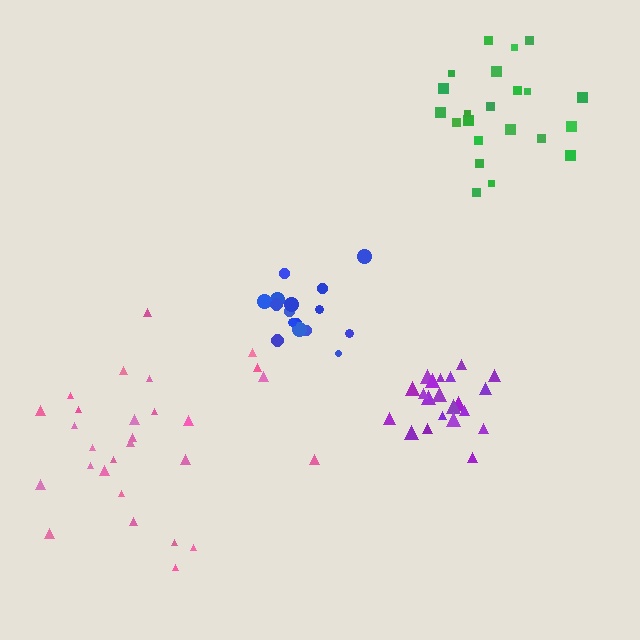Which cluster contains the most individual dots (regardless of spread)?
Pink (28).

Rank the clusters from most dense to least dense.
purple, blue, green, pink.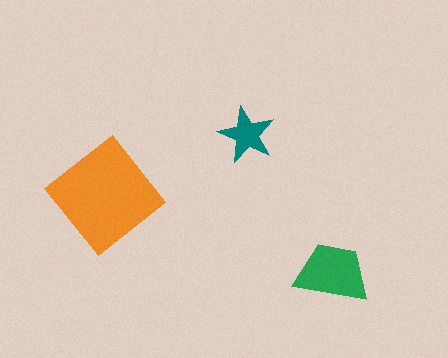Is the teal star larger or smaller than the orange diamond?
Smaller.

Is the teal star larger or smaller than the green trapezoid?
Smaller.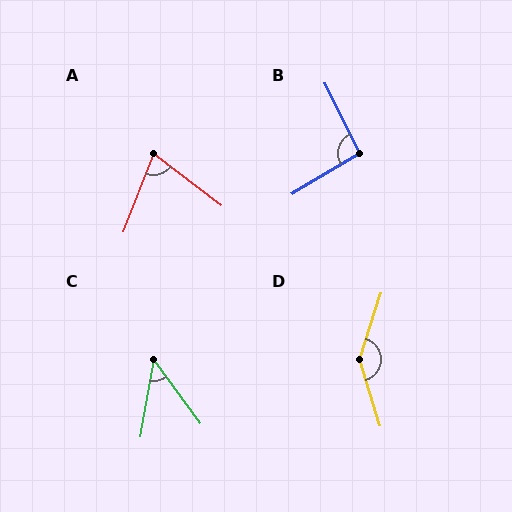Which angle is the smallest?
C, at approximately 46 degrees.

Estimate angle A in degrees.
Approximately 74 degrees.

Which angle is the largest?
D, at approximately 145 degrees.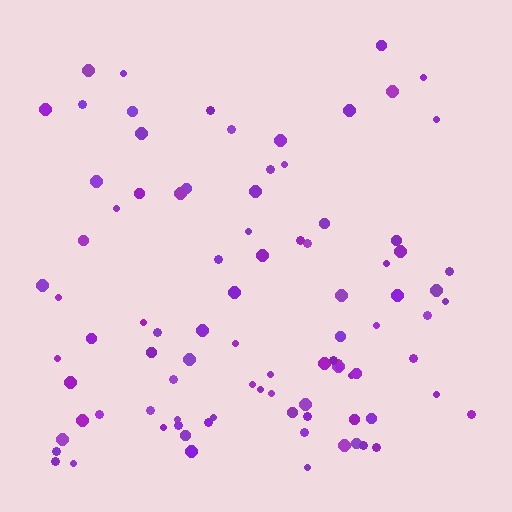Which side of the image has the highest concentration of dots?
The bottom.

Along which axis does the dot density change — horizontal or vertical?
Vertical.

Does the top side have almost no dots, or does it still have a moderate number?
Still a moderate number, just noticeably fewer than the bottom.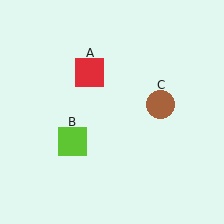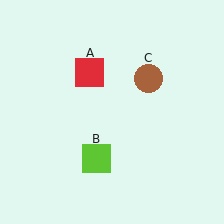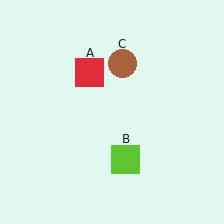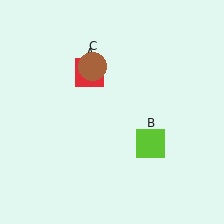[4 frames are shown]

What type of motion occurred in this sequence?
The lime square (object B), brown circle (object C) rotated counterclockwise around the center of the scene.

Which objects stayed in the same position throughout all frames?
Red square (object A) remained stationary.